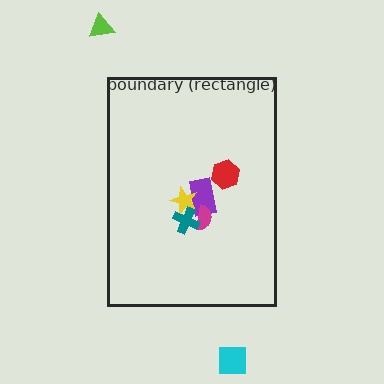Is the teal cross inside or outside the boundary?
Inside.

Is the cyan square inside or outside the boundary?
Outside.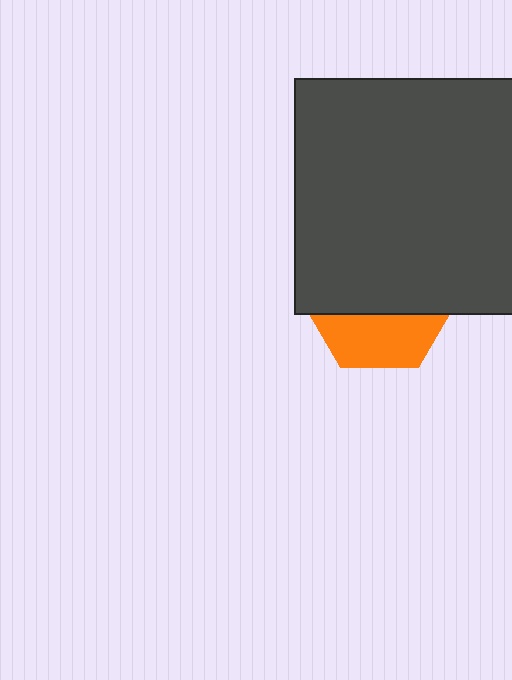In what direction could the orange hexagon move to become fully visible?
The orange hexagon could move down. That would shift it out from behind the dark gray square entirely.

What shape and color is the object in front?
The object in front is a dark gray square.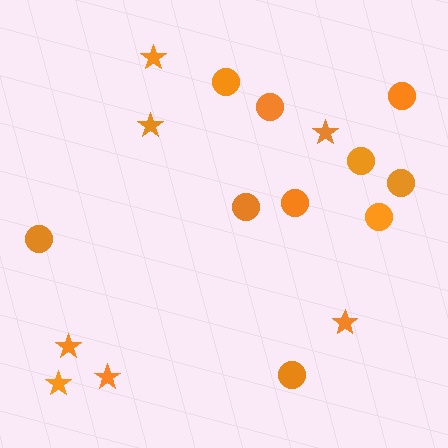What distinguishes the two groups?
There are 2 groups: one group of circles (10) and one group of stars (7).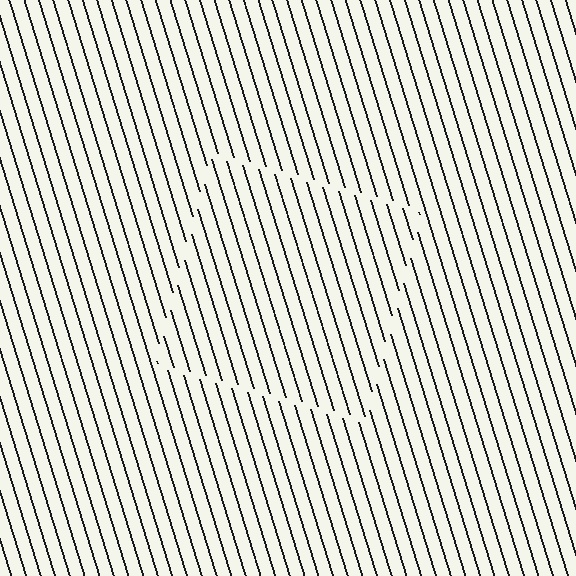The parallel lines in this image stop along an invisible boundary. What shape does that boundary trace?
An illusory square. The interior of the shape contains the same grating, shifted by half a period — the contour is defined by the phase discontinuity where line-ends from the inner and outer gratings abut.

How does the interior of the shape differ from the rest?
The interior of the shape contains the same grating, shifted by half a period — the contour is defined by the phase discontinuity where line-ends from the inner and outer gratings abut.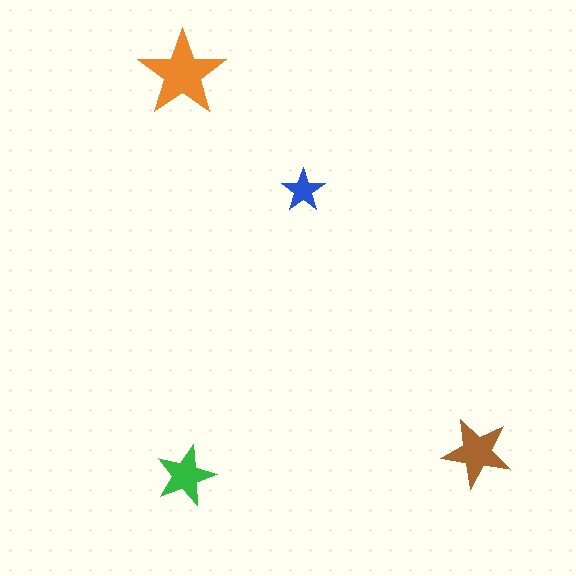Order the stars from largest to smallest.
the orange one, the brown one, the green one, the blue one.